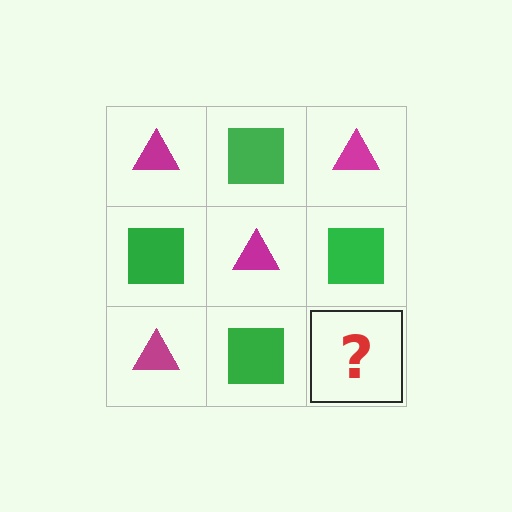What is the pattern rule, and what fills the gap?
The rule is that it alternates magenta triangle and green square in a checkerboard pattern. The gap should be filled with a magenta triangle.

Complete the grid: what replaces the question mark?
The question mark should be replaced with a magenta triangle.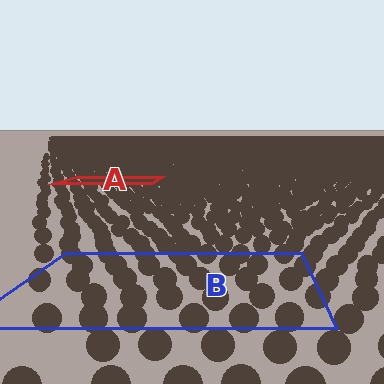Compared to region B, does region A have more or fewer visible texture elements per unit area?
Region A has more texture elements per unit area — they are packed more densely because it is farther away.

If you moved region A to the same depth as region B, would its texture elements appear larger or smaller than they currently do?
They would appear larger. At a closer depth, the same texture elements are projected at a bigger on-screen size.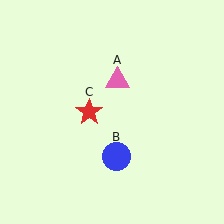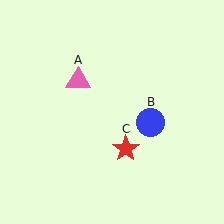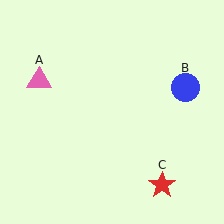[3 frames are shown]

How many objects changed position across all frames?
3 objects changed position: pink triangle (object A), blue circle (object B), red star (object C).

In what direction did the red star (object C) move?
The red star (object C) moved down and to the right.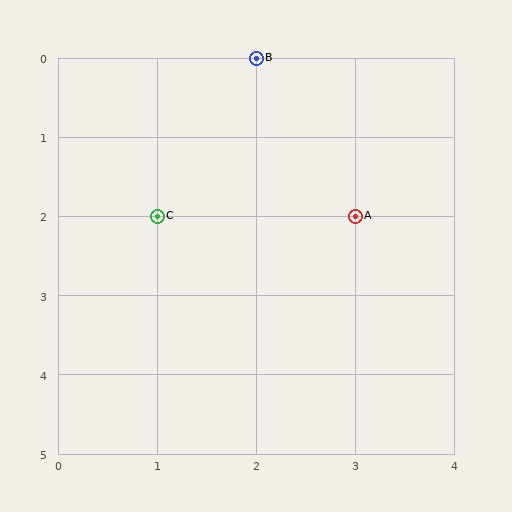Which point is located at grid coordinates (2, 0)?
Point B is at (2, 0).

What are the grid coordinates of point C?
Point C is at grid coordinates (1, 2).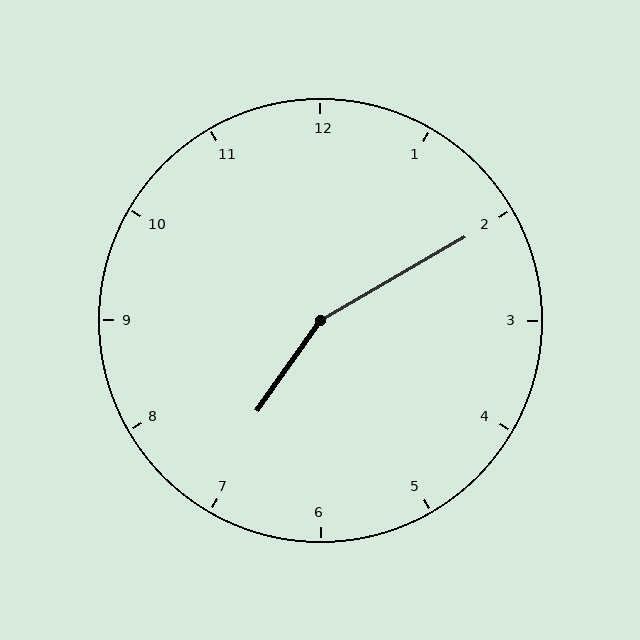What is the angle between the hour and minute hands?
Approximately 155 degrees.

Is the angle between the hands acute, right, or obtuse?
It is obtuse.